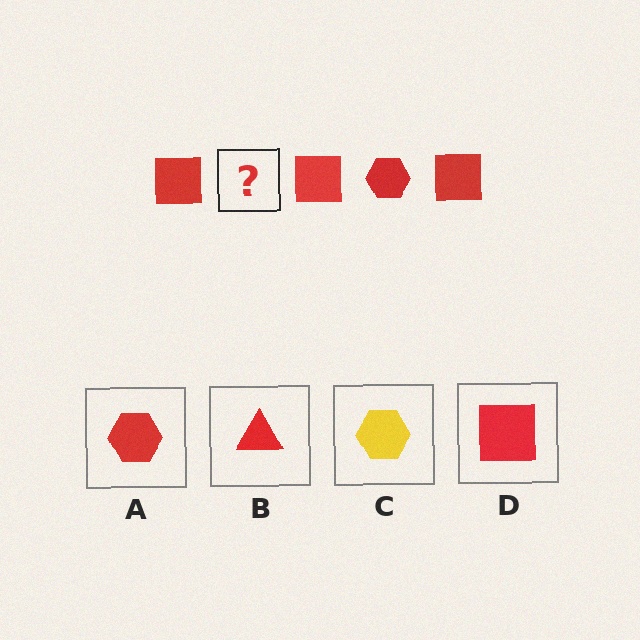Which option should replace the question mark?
Option A.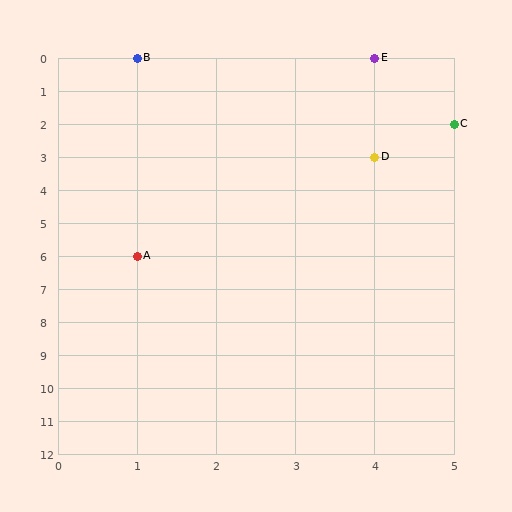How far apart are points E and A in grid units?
Points E and A are 3 columns and 6 rows apart (about 6.7 grid units diagonally).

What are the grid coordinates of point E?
Point E is at grid coordinates (4, 0).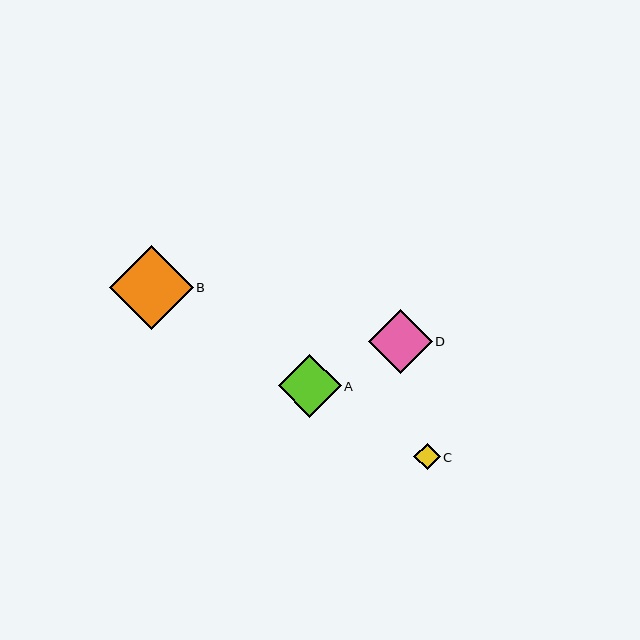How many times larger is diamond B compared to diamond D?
Diamond B is approximately 1.3 times the size of diamond D.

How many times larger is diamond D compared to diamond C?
Diamond D is approximately 2.4 times the size of diamond C.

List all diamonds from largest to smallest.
From largest to smallest: B, D, A, C.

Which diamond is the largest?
Diamond B is the largest with a size of approximately 83 pixels.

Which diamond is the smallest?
Diamond C is the smallest with a size of approximately 26 pixels.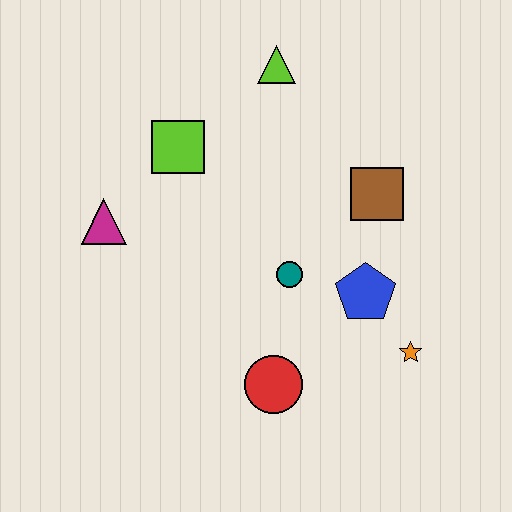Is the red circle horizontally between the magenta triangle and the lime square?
No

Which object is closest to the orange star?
The blue pentagon is closest to the orange star.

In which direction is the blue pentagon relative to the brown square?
The blue pentagon is below the brown square.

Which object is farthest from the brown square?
The magenta triangle is farthest from the brown square.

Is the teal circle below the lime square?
Yes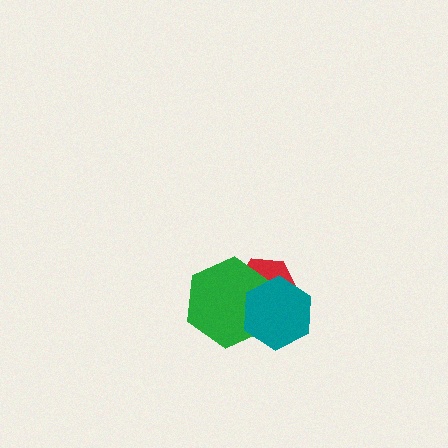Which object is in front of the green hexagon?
The teal hexagon is in front of the green hexagon.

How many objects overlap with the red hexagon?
2 objects overlap with the red hexagon.